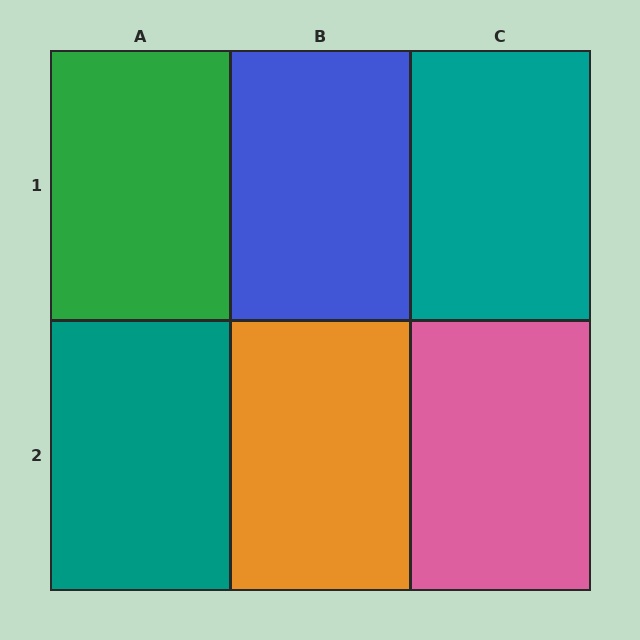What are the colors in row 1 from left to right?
Green, blue, teal.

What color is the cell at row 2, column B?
Orange.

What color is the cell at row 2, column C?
Pink.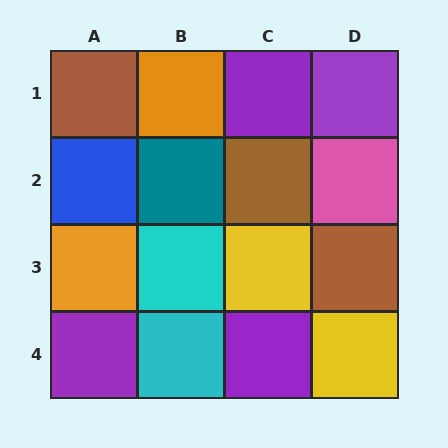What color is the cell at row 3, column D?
Brown.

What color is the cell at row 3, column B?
Cyan.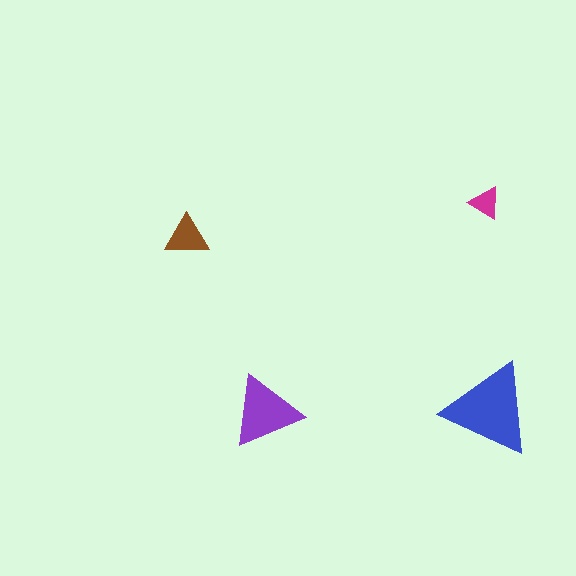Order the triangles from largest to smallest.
the blue one, the purple one, the brown one, the magenta one.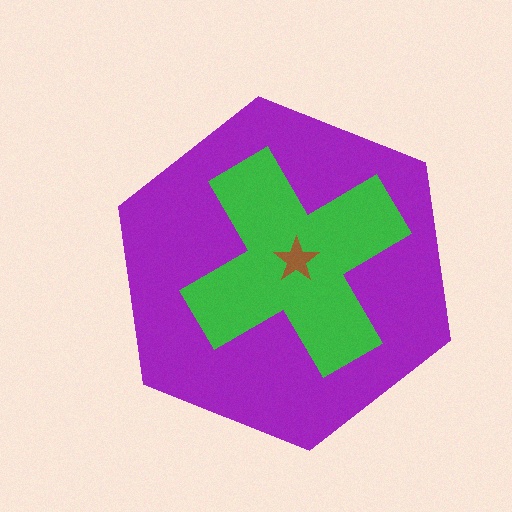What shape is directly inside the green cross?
The brown star.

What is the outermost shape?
The purple hexagon.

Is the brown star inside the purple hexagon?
Yes.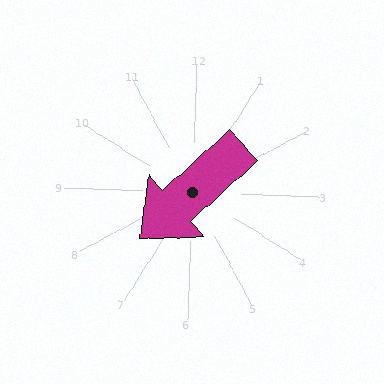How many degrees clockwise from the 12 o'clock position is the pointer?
Approximately 226 degrees.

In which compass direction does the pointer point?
Southwest.